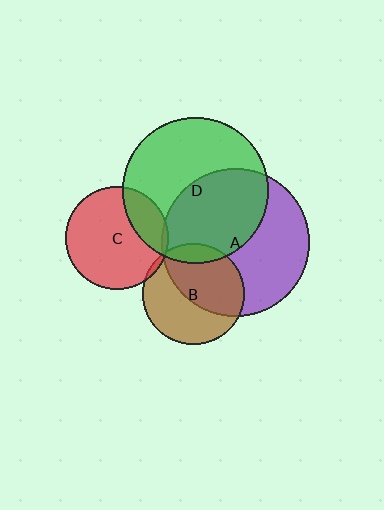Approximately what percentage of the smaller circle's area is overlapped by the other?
Approximately 10%.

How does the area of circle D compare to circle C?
Approximately 2.0 times.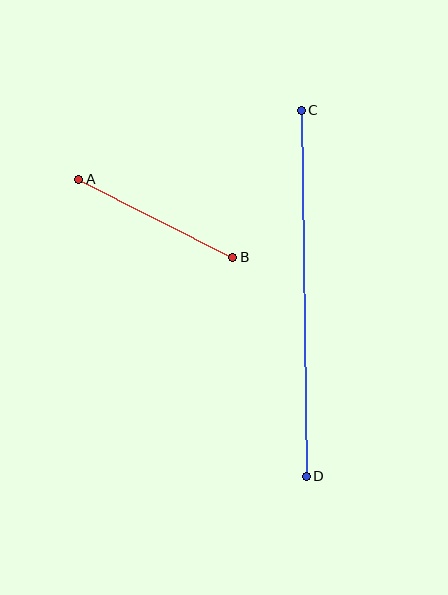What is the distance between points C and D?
The distance is approximately 366 pixels.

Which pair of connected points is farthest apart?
Points C and D are farthest apart.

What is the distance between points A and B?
The distance is approximately 173 pixels.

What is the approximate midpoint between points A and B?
The midpoint is at approximately (156, 218) pixels.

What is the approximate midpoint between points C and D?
The midpoint is at approximately (304, 293) pixels.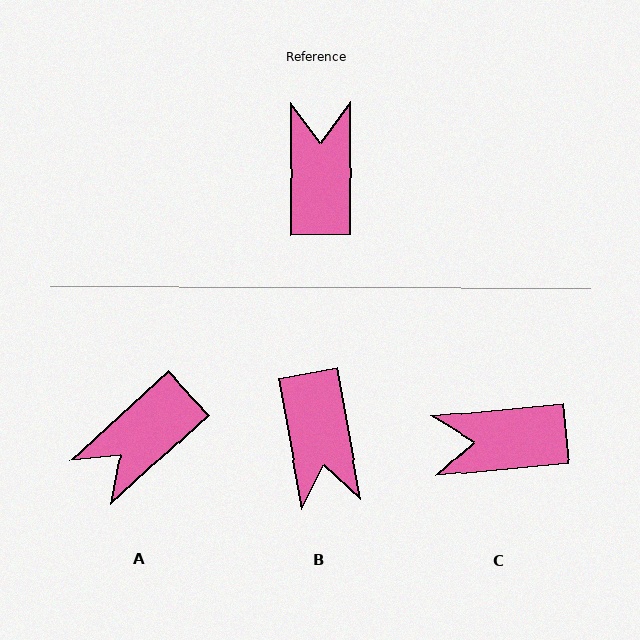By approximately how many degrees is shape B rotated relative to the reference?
Approximately 171 degrees clockwise.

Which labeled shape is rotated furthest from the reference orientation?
B, about 171 degrees away.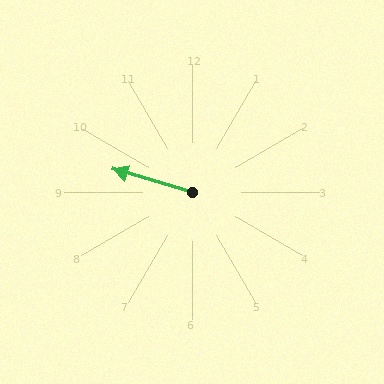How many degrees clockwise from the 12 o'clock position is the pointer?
Approximately 286 degrees.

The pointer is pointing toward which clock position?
Roughly 10 o'clock.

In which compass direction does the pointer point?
West.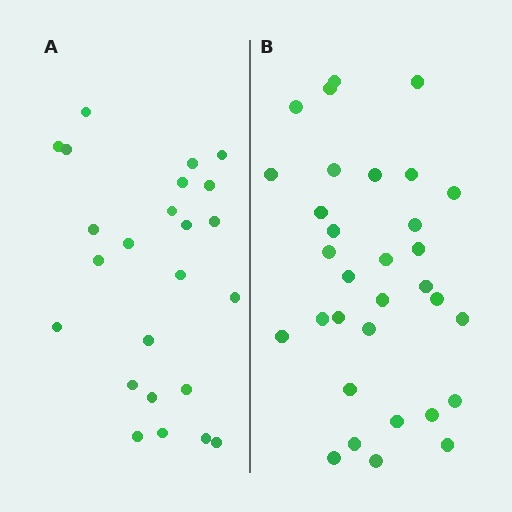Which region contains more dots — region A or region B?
Region B (the right region) has more dots.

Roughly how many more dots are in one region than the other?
Region B has roughly 8 or so more dots than region A.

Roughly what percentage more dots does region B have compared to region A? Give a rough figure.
About 35% more.